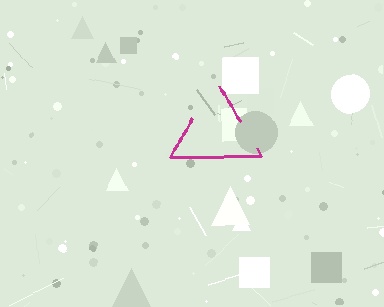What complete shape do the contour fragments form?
The contour fragments form a triangle.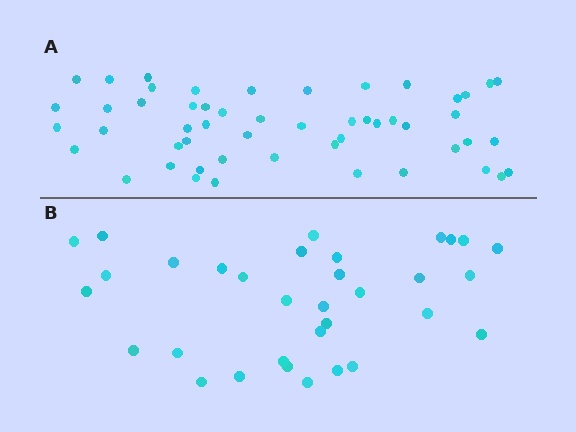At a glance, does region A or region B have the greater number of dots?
Region A (the top region) has more dots.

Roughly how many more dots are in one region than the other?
Region A has approximately 20 more dots than region B.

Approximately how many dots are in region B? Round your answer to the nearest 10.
About 30 dots. (The exact count is 33, which rounds to 30.)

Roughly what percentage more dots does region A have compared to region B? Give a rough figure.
About 60% more.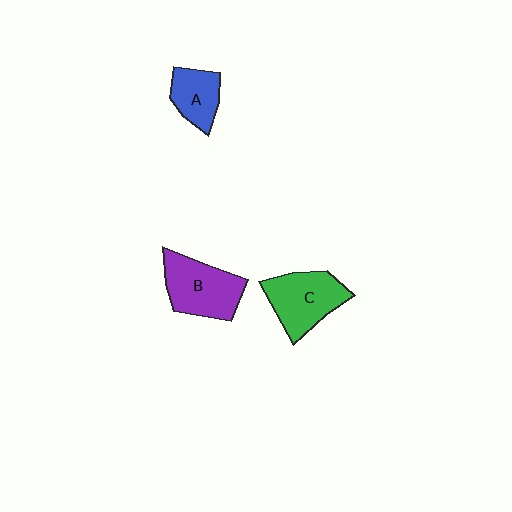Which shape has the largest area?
Shape B (purple).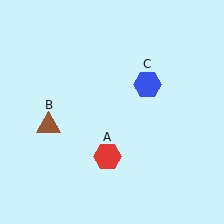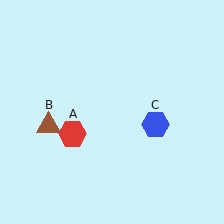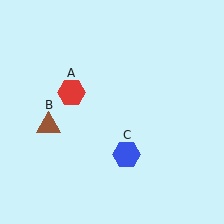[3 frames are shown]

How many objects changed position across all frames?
2 objects changed position: red hexagon (object A), blue hexagon (object C).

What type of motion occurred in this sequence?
The red hexagon (object A), blue hexagon (object C) rotated clockwise around the center of the scene.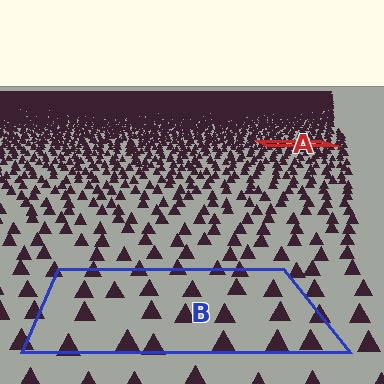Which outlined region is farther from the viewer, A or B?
Region A is farther from the viewer — the texture elements inside it appear smaller and more densely packed.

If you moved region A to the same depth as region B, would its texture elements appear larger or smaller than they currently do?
They would appear larger. At a closer depth, the same texture elements are projected at a bigger on-screen size.